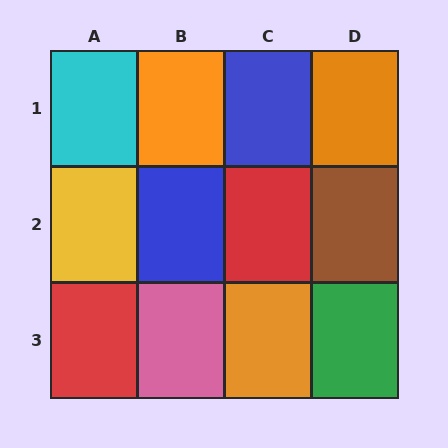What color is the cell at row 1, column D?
Orange.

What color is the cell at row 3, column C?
Orange.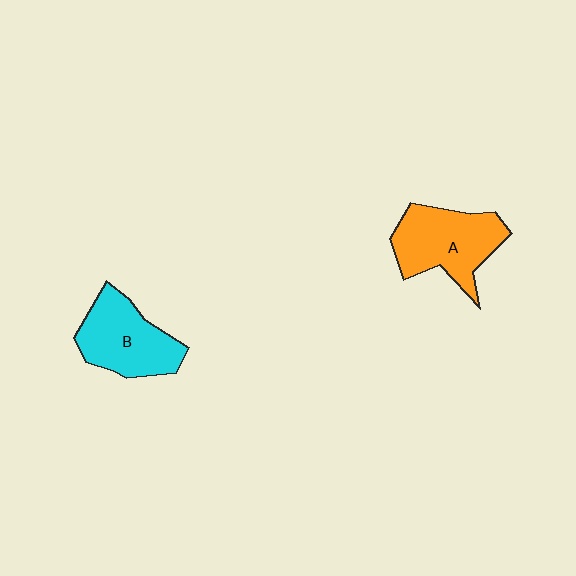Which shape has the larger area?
Shape A (orange).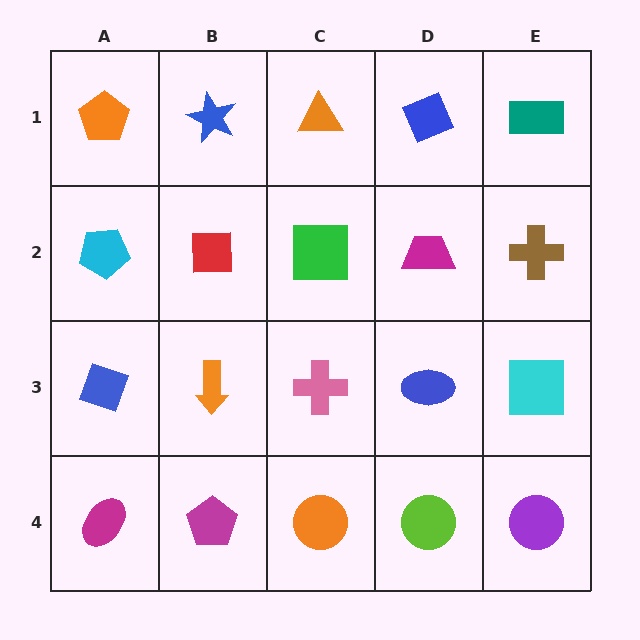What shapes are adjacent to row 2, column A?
An orange pentagon (row 1, column A), a blue diamond (row 3, column A), a red square (row 2, column B).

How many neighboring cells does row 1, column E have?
2.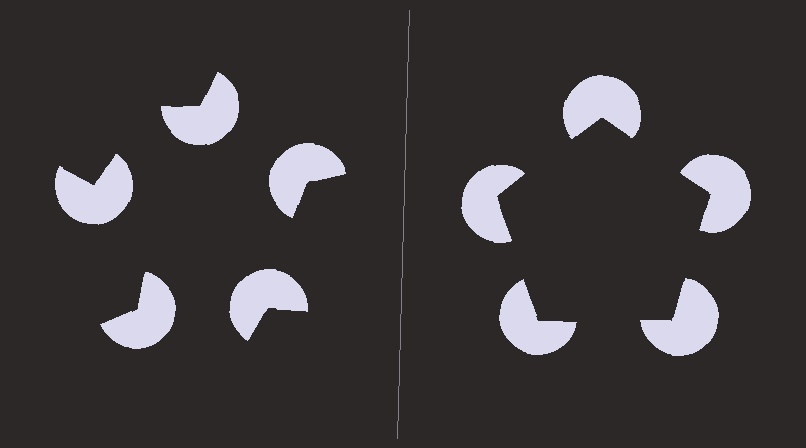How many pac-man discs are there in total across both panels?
10 — 5 on each side.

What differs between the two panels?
The pac-man discs are positioned identically on both sides; only the wedge orientations differ. On the right they align to a pentagon; on the left they are misaligned.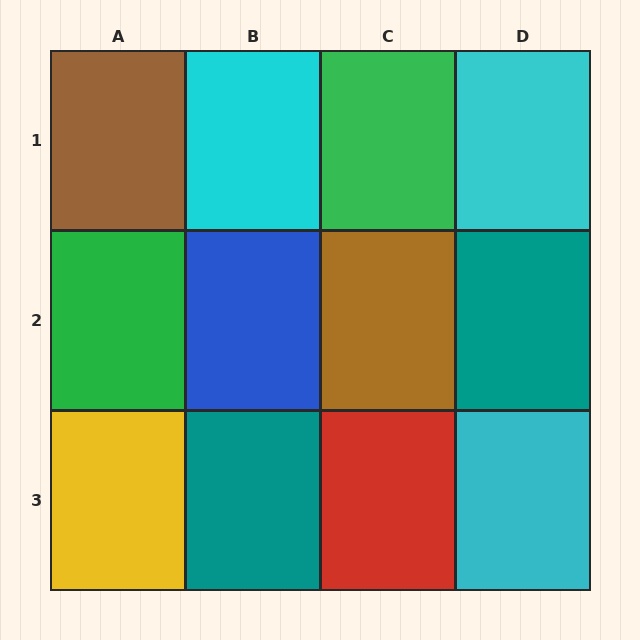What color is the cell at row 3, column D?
Cyan.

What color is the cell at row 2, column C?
Brown.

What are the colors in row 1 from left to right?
Brown, cyan, green, cyan.